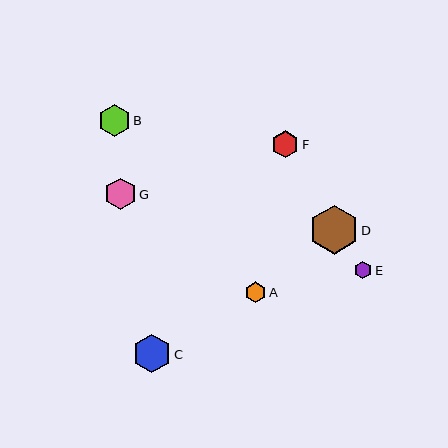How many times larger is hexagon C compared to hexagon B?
Hexagon C is approximately 1.2 times the size of hexagon B.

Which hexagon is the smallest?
Hexagon E is the smallest with a size of approximately 18 pixels.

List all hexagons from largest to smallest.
From largest to smallest: D, C, B, G, F, A, E.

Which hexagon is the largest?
Hexagon D is the largest with a size of approximately 49 pixels.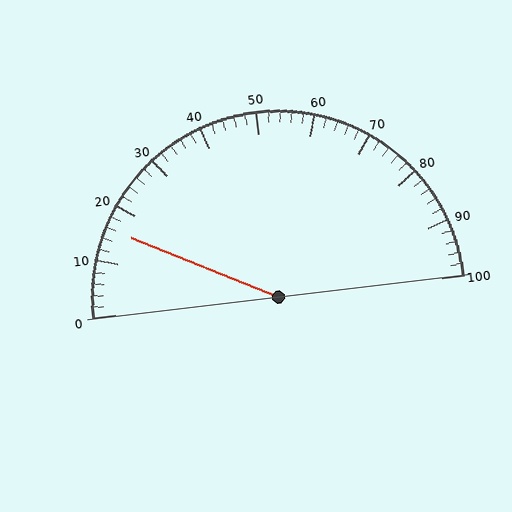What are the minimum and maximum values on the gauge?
The gauge ranges from 0 to 100.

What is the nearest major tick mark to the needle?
The nearest major tick mark is 20.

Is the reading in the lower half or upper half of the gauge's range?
The reading is in the lower half of the range (0 to 100).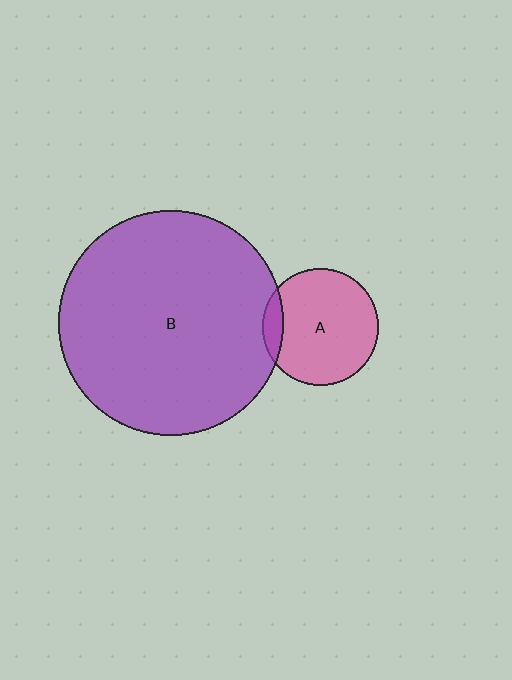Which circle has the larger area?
Circle B (purple).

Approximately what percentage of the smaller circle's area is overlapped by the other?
Approximately 10%.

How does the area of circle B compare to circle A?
Approximately 3.7 times.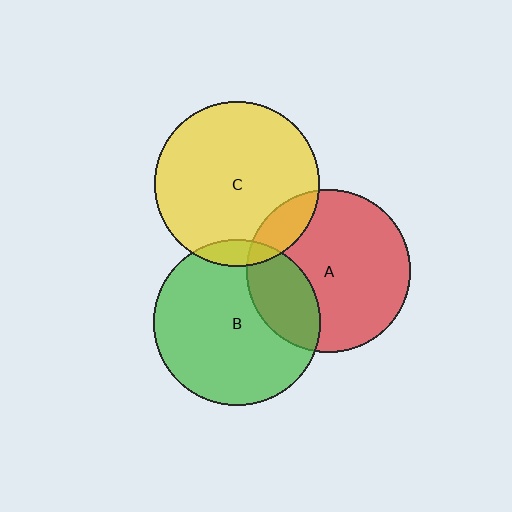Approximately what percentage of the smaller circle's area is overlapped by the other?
Approximately 10%.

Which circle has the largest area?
Circle B (green).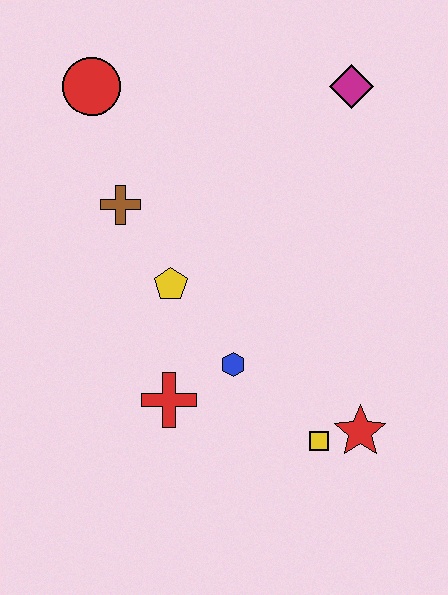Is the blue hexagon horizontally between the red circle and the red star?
Yes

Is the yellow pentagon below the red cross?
No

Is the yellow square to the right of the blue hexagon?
Yes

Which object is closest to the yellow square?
The red star is closest to the yellow square.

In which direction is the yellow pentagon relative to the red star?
The yellow pentagon is to the left of the red star.